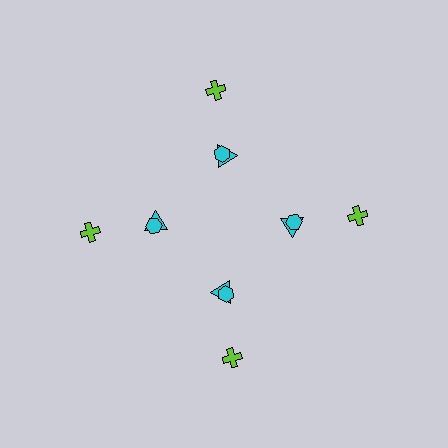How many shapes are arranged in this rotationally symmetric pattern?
There are 12 shapes, arranged in 4 groups of 3.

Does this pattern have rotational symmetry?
Yes, this pattern has 4-fold rotational symmetry. It looks the same after rotating 90 degrees around the center.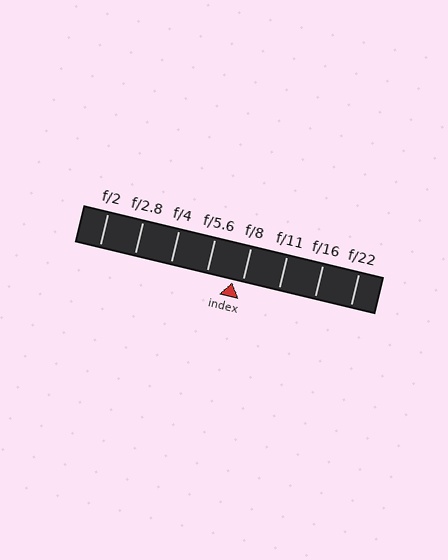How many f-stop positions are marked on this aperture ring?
There are 8 f-stop positions marked.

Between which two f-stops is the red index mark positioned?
The index mark is between f/5.6 and f/8.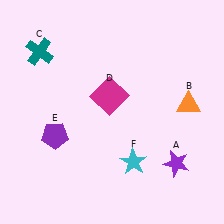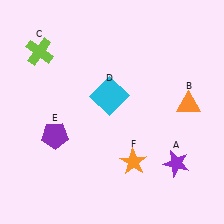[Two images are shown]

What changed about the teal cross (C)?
In Image 1, C is teal. In Image 2, it changed to lime.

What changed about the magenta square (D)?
In Image 1, D is magenta. In Image 2, it changed to cyan.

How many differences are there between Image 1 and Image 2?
There are 3 differences between the two images.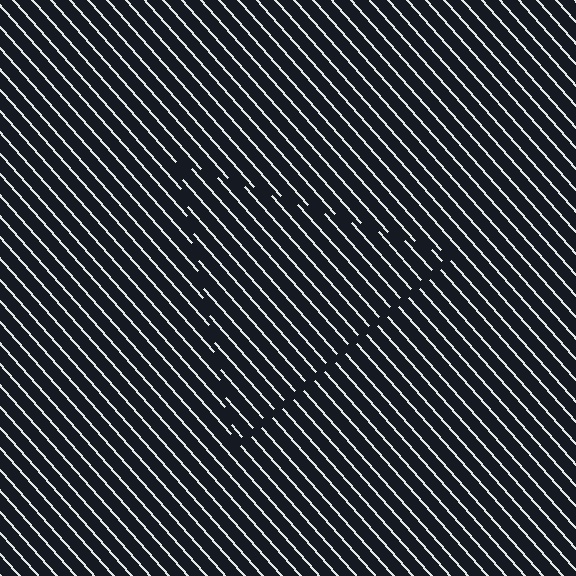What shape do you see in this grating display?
An illusory triangle. The interior of the shape contains the same grating, shifted by half a period — the contour is defined by the phase discontinuity where line-ends from the inner and outer gratings abut.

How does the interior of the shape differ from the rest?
The interior of the shape contains the same grating, shifted by half a period — the contour is defined by the phase discontinuity where line-ends from the inner and outer gratings abut.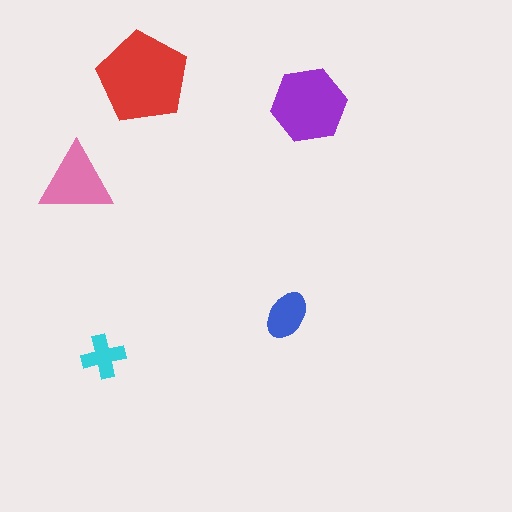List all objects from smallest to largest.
The cyan cross, the blue ellipse, the pink triangle, the purple hexagon, the red pentagon.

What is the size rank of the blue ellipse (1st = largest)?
4th.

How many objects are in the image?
There are 5 objects in the image.